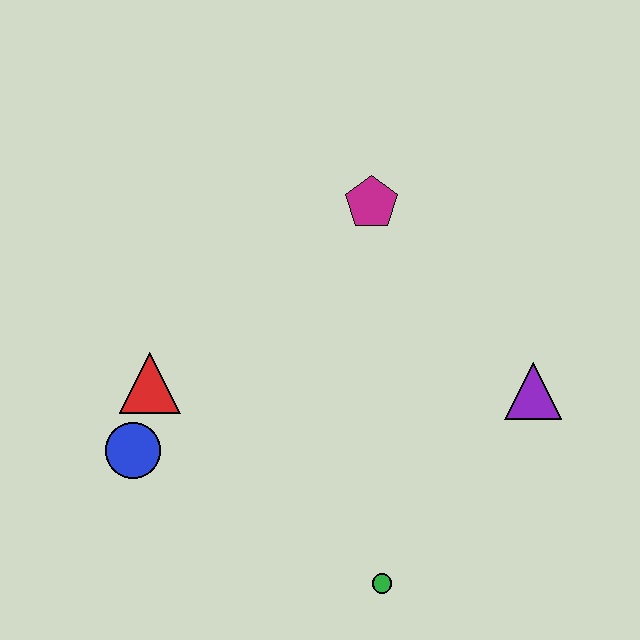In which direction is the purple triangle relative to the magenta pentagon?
The purple triangle is below the magenta pentagon.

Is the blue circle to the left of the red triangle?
Yes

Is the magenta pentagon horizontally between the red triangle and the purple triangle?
Yes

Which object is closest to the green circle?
The purple triangle is closest to the green circle.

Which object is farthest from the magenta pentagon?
The green circle is farthest from the magenta pentagon.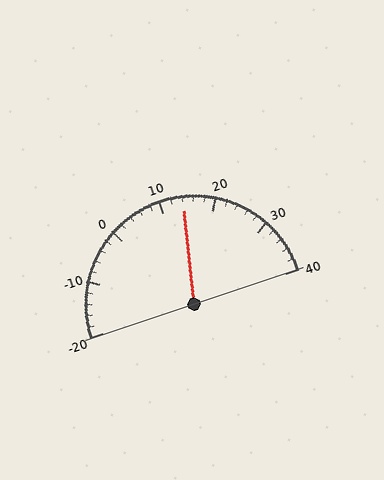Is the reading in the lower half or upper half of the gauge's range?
The reading is in the upper half of the range (-20 to 40).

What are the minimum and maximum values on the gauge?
The gauge ranges from -20 to 40.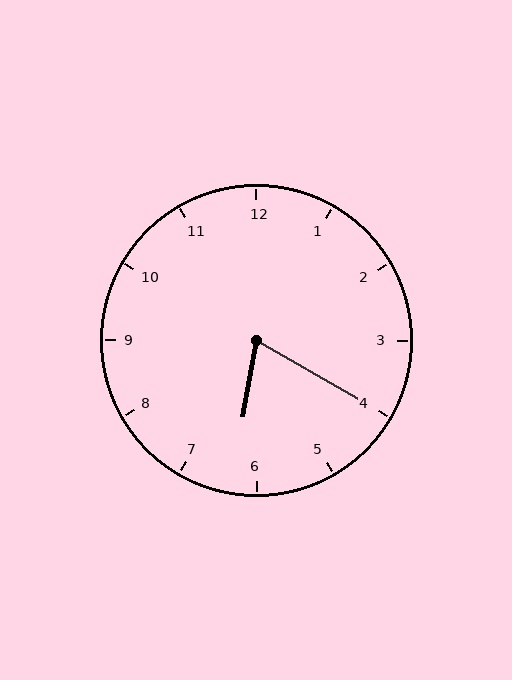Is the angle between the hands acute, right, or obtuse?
It is acute.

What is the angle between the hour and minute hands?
Approximately 70 degrees.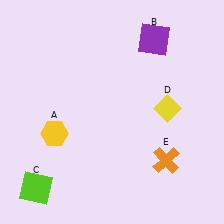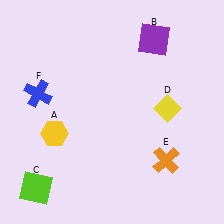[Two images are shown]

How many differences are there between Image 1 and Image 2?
There is 1 difference between the two images.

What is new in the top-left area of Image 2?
A blue cross (F) was added in the top-left area of Image 2.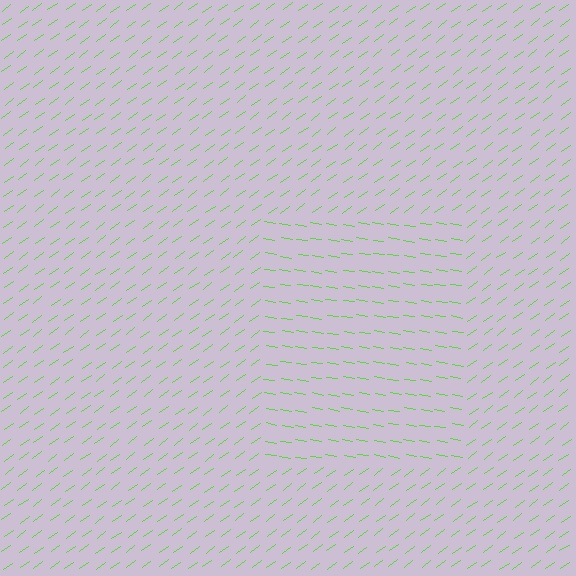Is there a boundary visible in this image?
Yes, there is a texture boundary formed by a change in line orientation.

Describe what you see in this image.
The image is filled with small lime line segments. A rectangle region in the image has lines oriented differently from the surrounding lines, creating a visible texture boundary.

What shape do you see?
I see a rectangle.